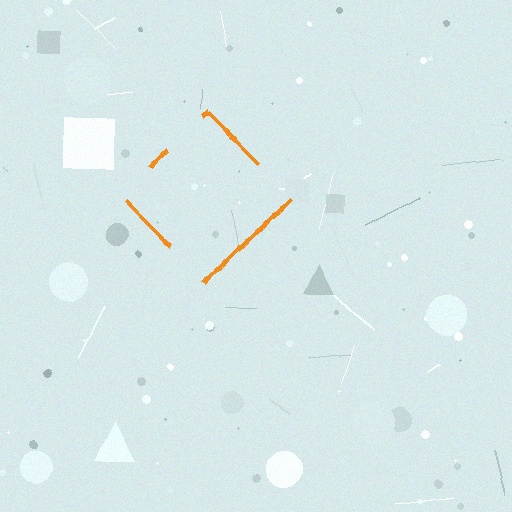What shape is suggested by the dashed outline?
The dashed outline suggests a diamond.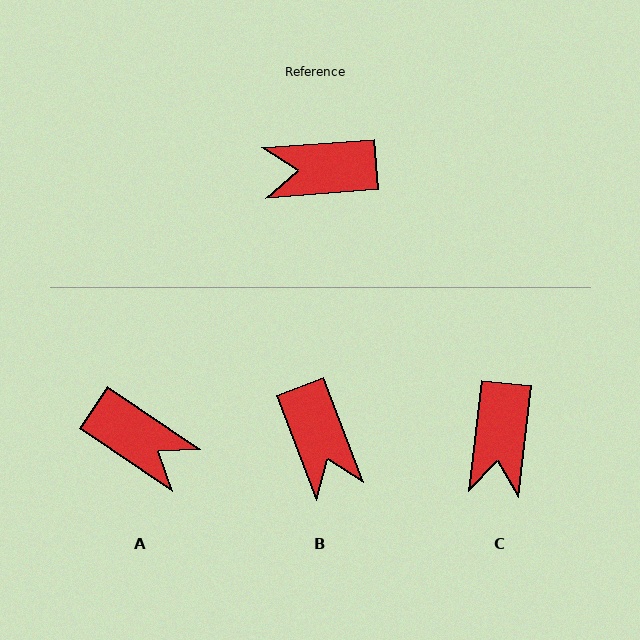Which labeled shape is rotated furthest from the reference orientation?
A, about 142 degrees away.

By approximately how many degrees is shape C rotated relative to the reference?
Approximately 79 degrees counter-clockwise.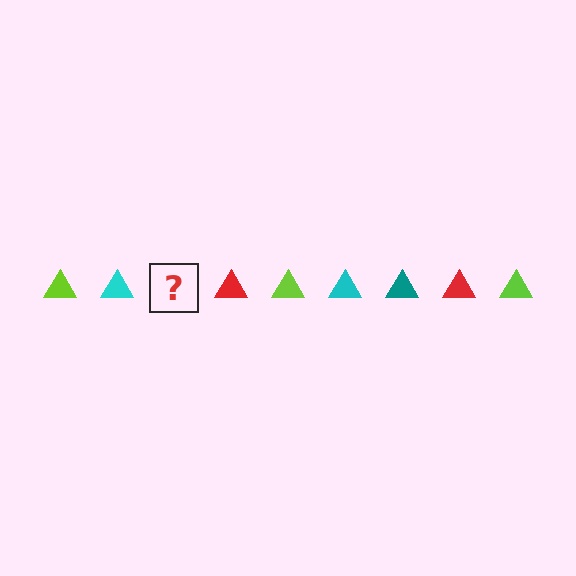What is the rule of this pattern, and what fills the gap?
The rule is that the pattern cycles through lime, cyan, teal, red triangles. The gap should be filled with a teal triangle.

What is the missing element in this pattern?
The missing element is a teal triangle.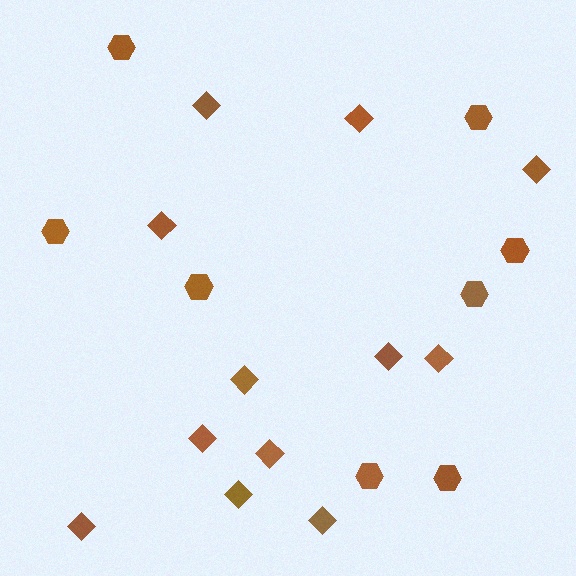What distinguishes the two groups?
There are 2 groups: one group of hexagons (8) and one group of diamonds (12).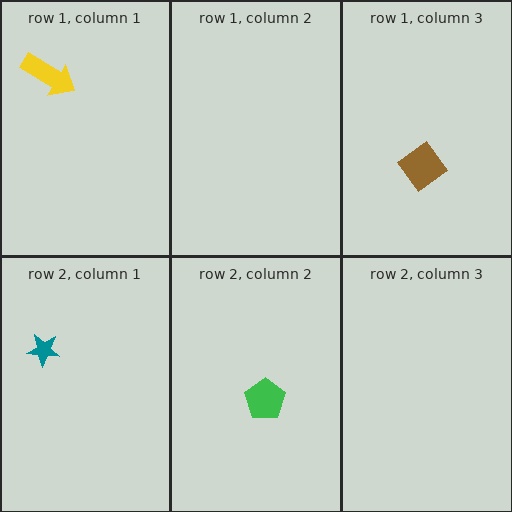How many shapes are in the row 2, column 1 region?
1.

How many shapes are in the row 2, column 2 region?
1.